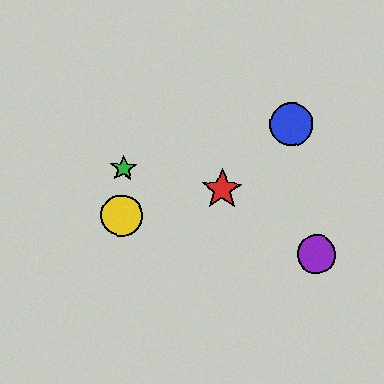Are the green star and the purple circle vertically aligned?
No, the green star is at x≈123 and the purple circle is at x≈316.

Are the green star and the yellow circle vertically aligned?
Yes, both are at x≈123.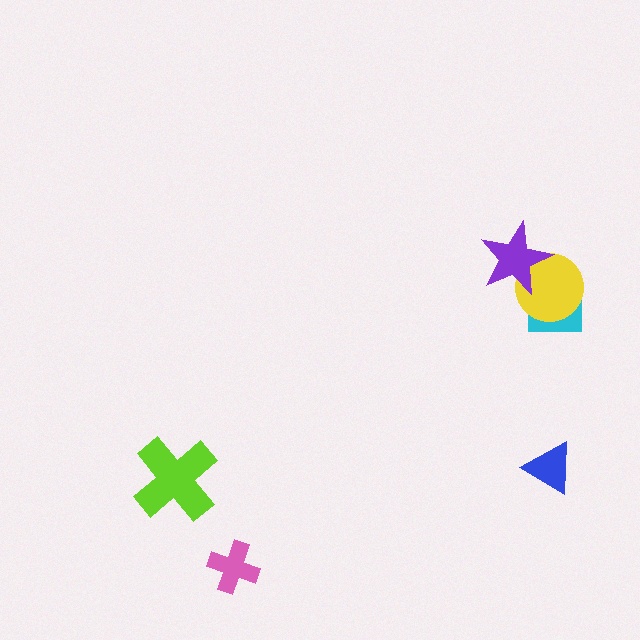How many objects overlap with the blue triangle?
0 objects overlap with the blue triangle.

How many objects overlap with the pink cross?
0 objects overlap with the pink cross.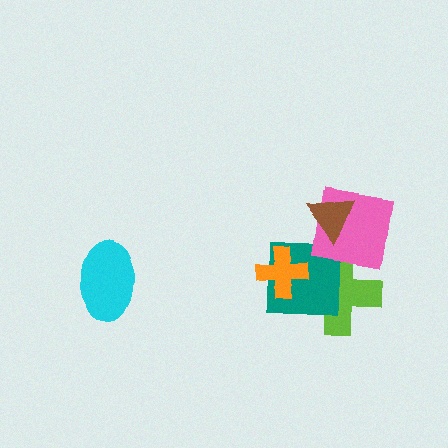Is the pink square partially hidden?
Yes, it is partially covered by another shape.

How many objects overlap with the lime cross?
3 objects overlap with the lime cross.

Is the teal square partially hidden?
Yes, it is partially covered by another shape.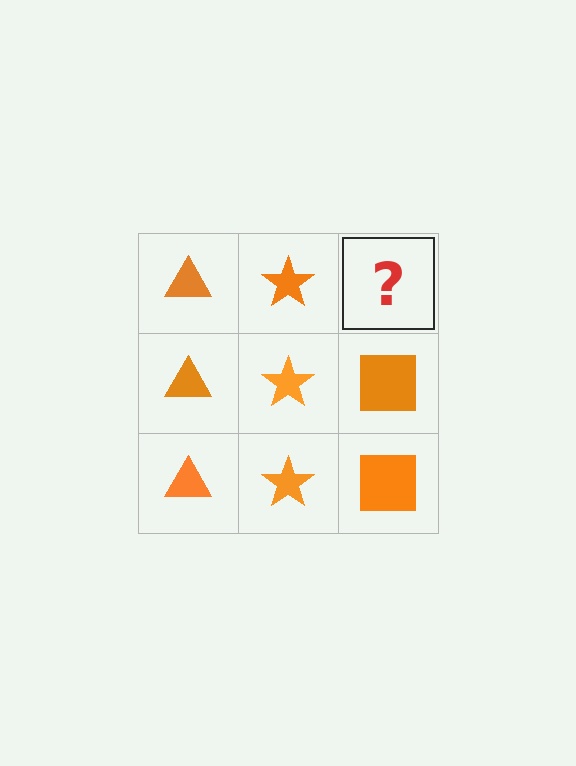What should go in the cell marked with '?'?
The missing cell should contain an orange square.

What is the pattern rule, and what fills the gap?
The rule is that each column has a consistent shape. The gap should be filled with an orange square.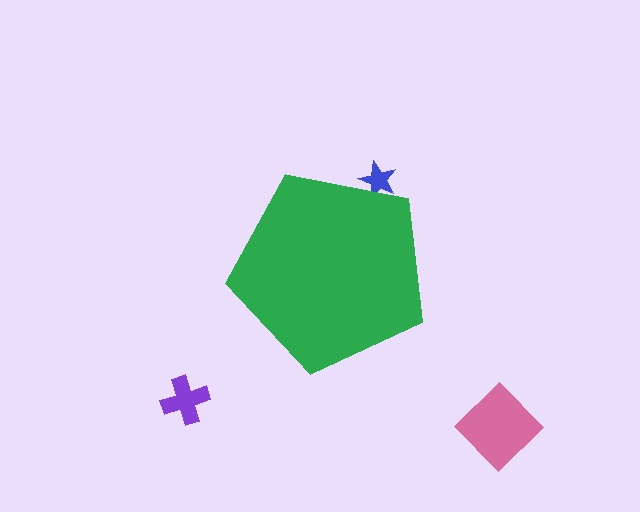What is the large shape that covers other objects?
A green pentagon.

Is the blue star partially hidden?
Yes, the blue star is partially hidden behind the green pentagon.